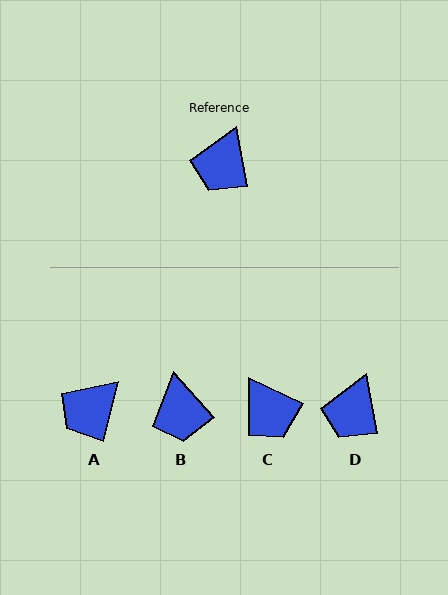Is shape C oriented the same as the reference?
No, it is off by about 54 degrees.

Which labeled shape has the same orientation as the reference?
D.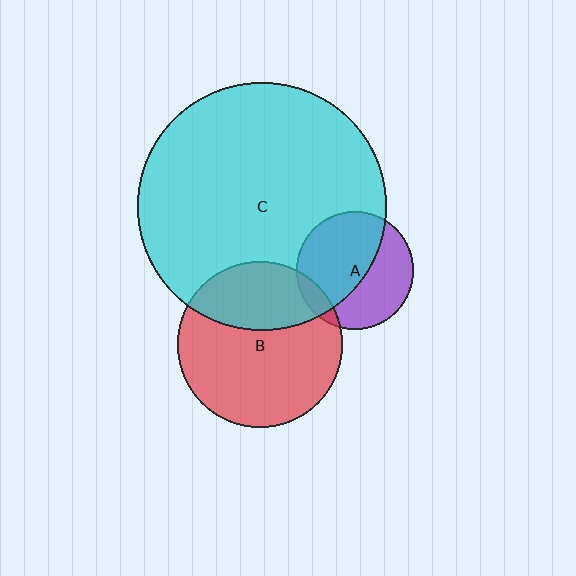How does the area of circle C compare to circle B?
Approximately 2.3 times.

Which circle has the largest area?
Circle C (cyan).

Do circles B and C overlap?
Yes.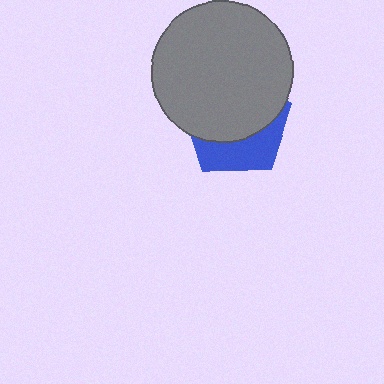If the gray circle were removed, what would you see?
You would see the complete blue pentagon.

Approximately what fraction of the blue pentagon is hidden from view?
Roughly 64% of the blue pentagon is hidden behind the gray circle.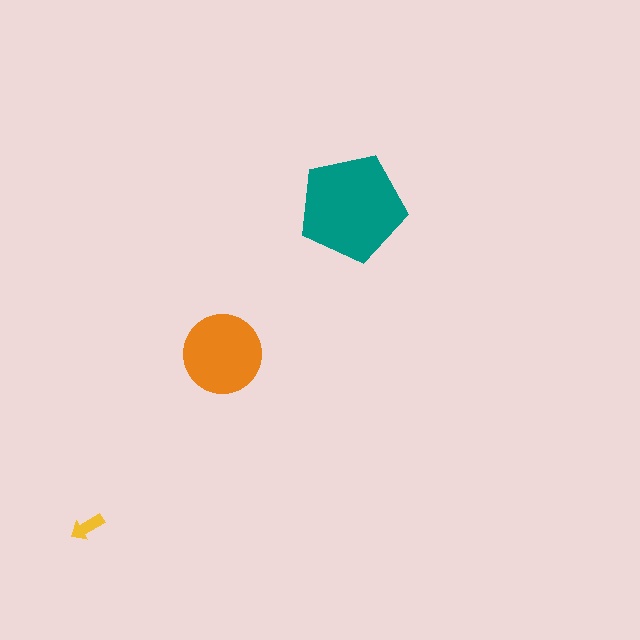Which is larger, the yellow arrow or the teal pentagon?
The teal pentagon.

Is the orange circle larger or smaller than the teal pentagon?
Smaller.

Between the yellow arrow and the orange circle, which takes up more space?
The orange circle.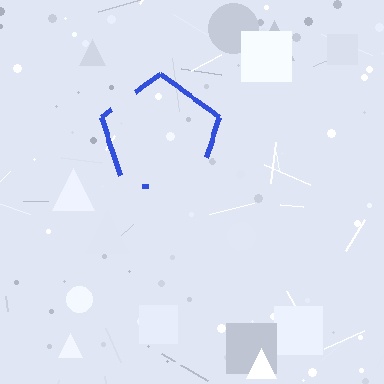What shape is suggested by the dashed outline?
The dashed outline suggests a pentagon.